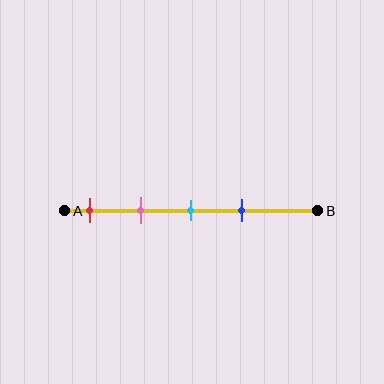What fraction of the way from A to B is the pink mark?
The pink mark is approximately 30% (0.3) of the way from A to B.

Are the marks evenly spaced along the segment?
Yes, the marks are approximately evenly spaced.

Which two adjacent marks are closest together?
The cyan and blue marks are the closest adjacent pair.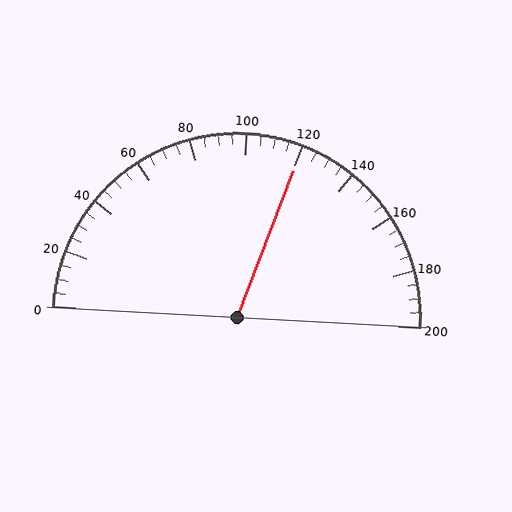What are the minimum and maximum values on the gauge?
The gauge ranges from 0 to 200.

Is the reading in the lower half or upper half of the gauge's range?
The reading is in the upper half of the range (0 to 200).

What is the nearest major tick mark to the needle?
The nearest major tick mark is 120.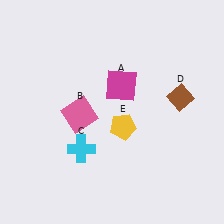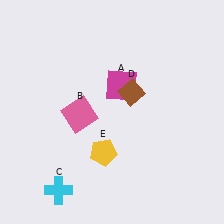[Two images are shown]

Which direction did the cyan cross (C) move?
The cyan cross (C) moved down.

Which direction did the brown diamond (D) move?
The brown diamond (D) moved left.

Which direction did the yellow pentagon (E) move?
The yellow pentagon (E) moved down.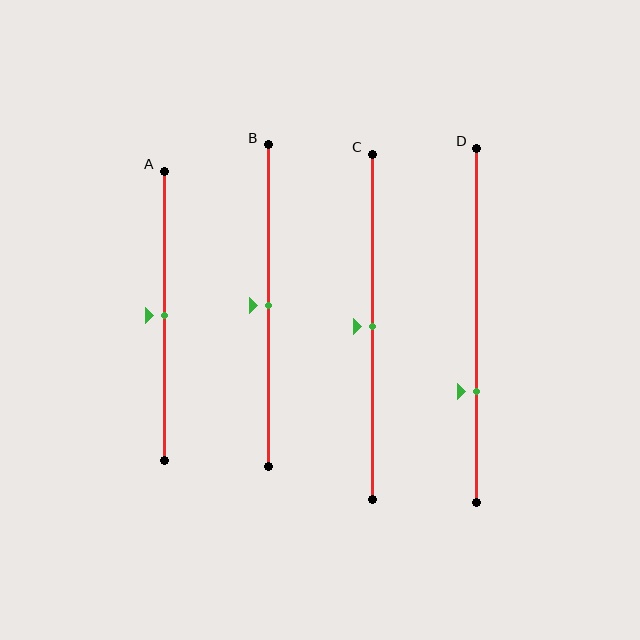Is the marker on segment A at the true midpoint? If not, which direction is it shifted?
Yes, the marker on segment A is at the true midpoint.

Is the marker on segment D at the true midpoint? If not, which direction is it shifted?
No, the marker on segment D is shifted downward by about 19% of the segment length.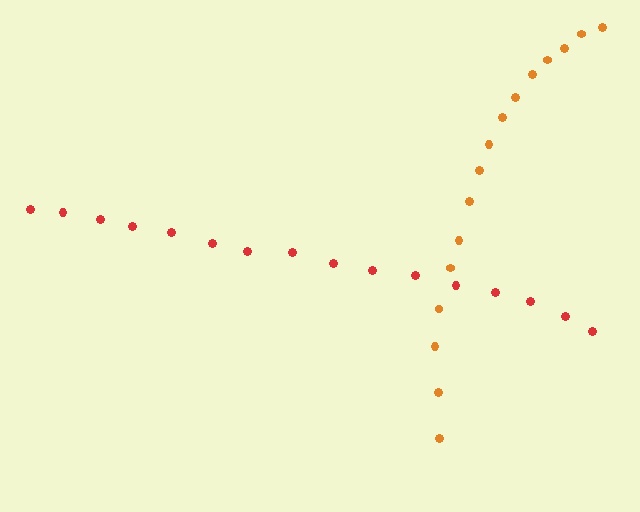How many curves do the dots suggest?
There are 2 distinct paths.